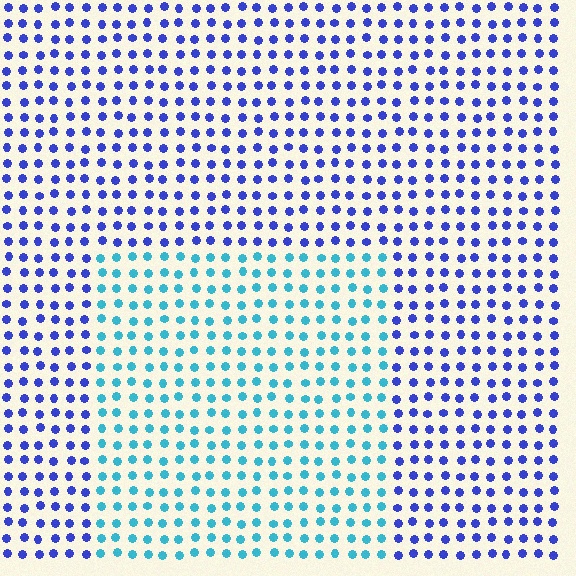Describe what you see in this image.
The image is filled with small blue elements in a uniform arrangement. A rectangle-shaped region is visible where the elements are tinted to a slightly different hue, forming a subtle color boundary.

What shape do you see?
I see a rectangle.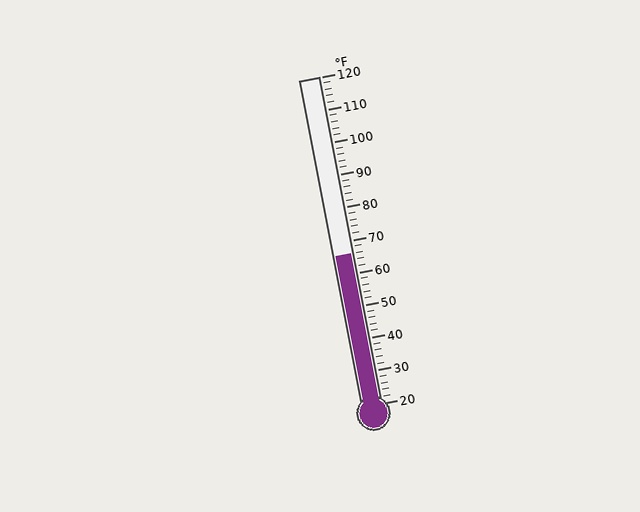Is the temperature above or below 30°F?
The temperature is above 30°F.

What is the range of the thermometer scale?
The thermometer scale ranges from 20°F to 120°F.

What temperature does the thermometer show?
The thermometer shows approximately 66°F.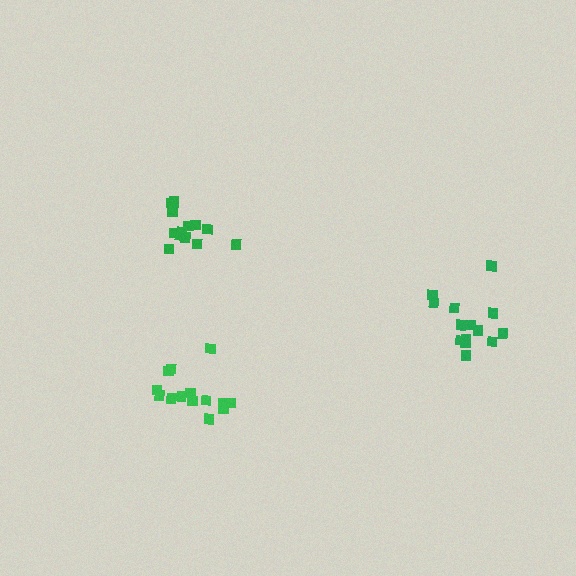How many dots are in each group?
Group 1: 14 dots, Group 2: 13 dots, Group 3: 14 dots (41 total).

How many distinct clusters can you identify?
There are 3 distinct clusters.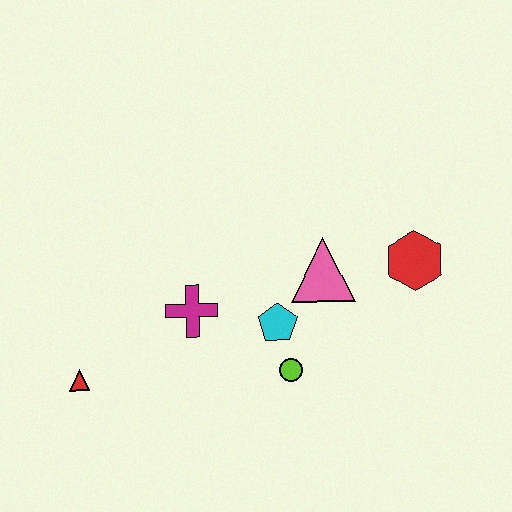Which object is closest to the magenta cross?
The cyan pentagon is closest to the magenta cross.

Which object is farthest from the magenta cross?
The red hexagon is farthest from the magenta cross.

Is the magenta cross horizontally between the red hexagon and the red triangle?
Yes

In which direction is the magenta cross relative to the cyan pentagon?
The magenta cross is to the left of the cyan pentagon.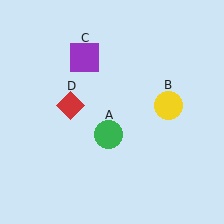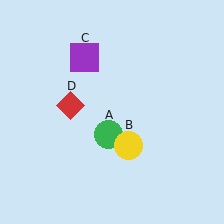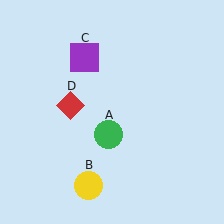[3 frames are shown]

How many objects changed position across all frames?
1 object changed position: yellow circle (object B).